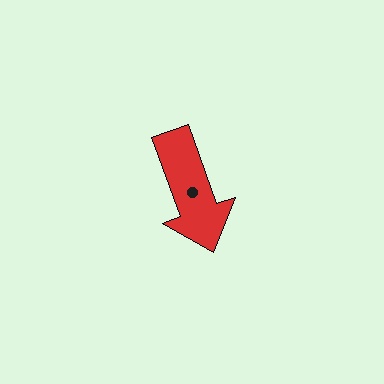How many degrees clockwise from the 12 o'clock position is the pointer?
Approximately 160 degrees.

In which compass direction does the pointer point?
South.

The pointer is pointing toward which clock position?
Roughly 5 o'clock.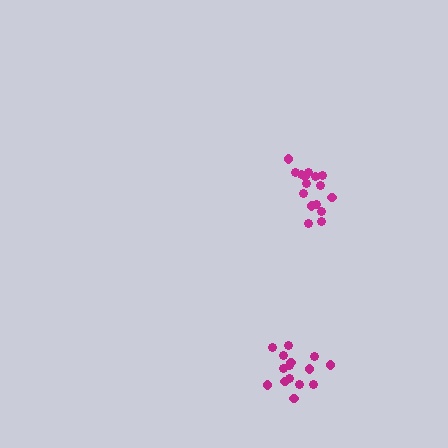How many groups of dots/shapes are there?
There are 2 groups.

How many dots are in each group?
Group 1: 16 dots, Group 2: 15 dots (31 total).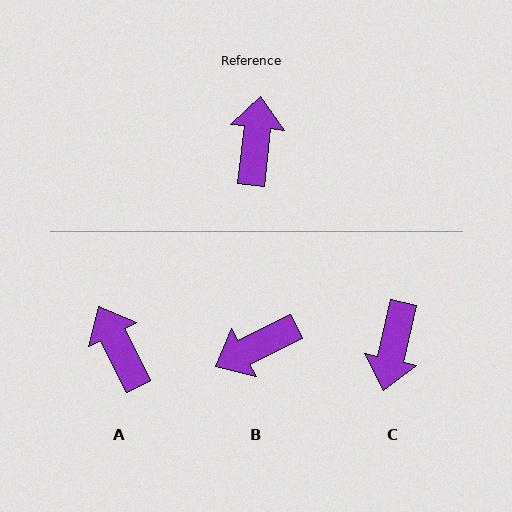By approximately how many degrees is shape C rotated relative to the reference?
Approximately 173 degrees counter-clockwise.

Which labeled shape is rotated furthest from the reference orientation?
C, about 173 degrees away.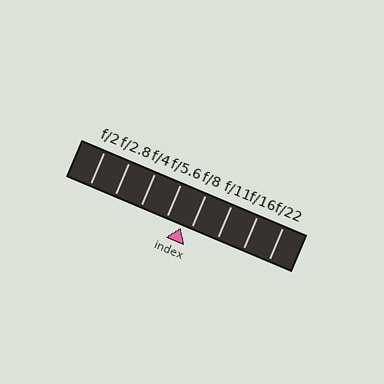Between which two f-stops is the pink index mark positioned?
The index mark is between f/5.6 and f/8.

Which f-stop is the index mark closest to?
The index mark is closest to f/8.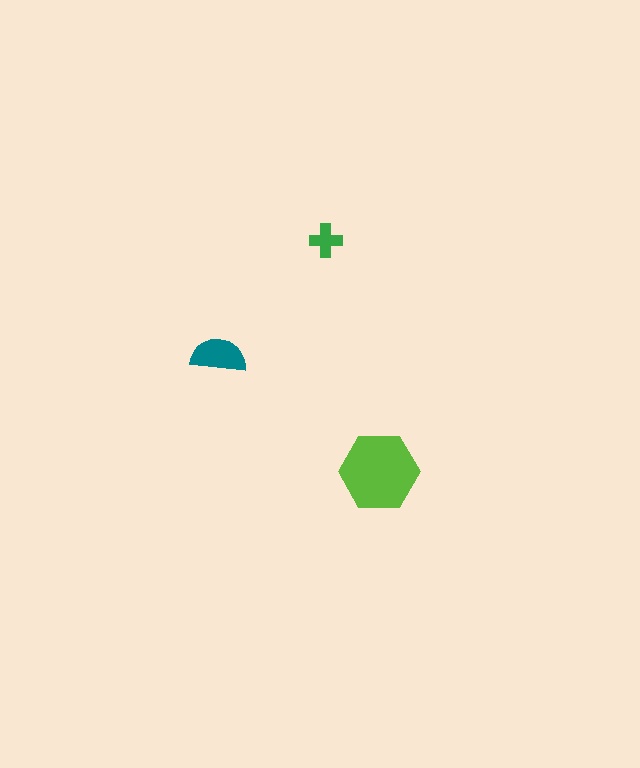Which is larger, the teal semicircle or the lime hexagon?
The lime hexagon.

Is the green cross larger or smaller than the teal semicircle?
Smaller.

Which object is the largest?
The lime hexagon.